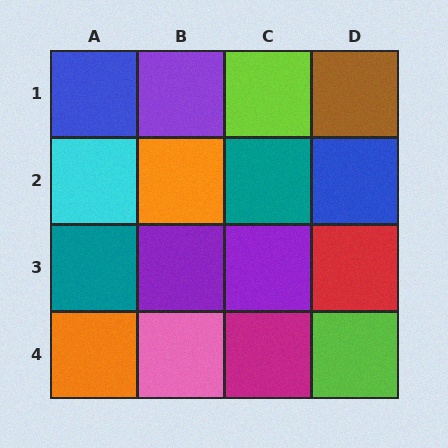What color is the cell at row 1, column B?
Purple.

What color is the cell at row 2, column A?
Cyan.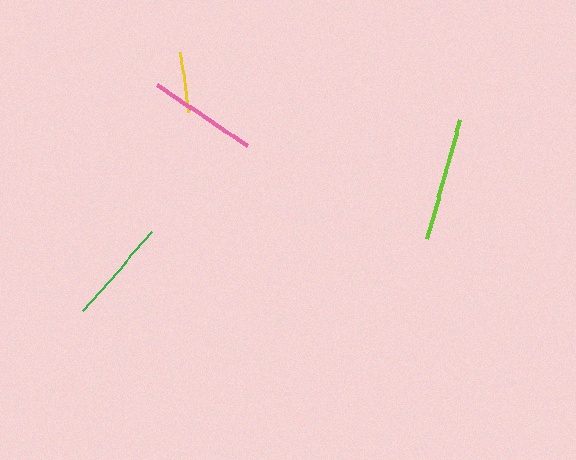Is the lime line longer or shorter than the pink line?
The lime line is longer than the pink line.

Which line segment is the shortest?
The yellow line is the shortest at approximately 60 pixels.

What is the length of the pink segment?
The pink segment is approximately 109 pixels long.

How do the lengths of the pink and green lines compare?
The pink and green lines are approximately the same length.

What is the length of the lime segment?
The lime segment is approximately 122 pixels long.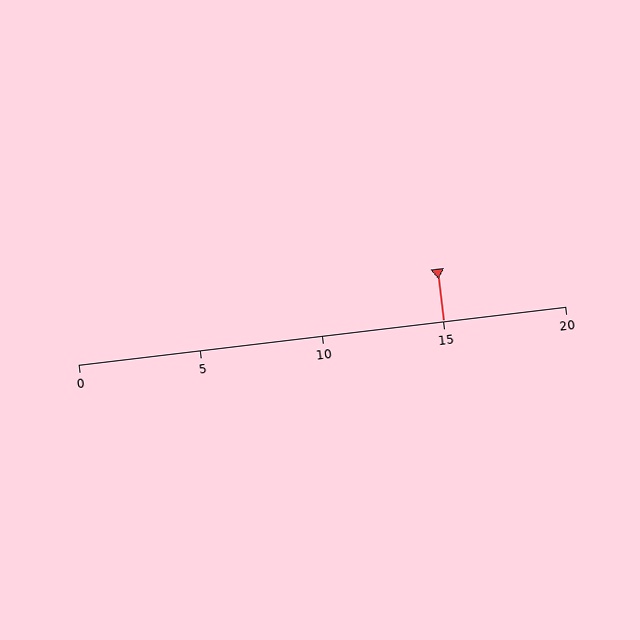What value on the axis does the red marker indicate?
The marker indicates approximately 15.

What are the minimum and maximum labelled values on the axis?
The axis runs from 0 to 20.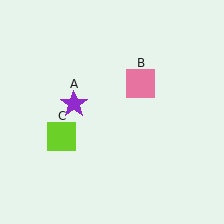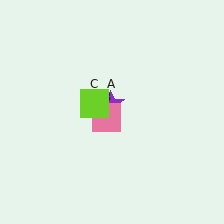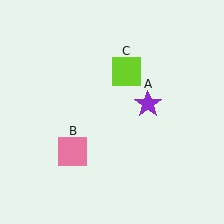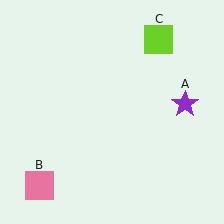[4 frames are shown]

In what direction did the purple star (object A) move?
The purple star (object A) moved right.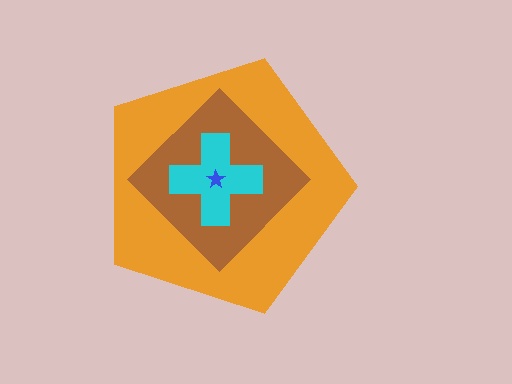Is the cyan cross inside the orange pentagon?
Yes.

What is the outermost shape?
The orange pentagon.